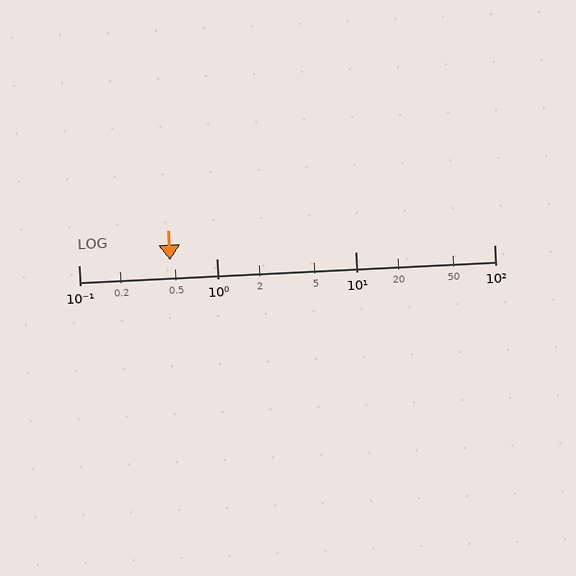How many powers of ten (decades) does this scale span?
The scale spans 3 decades, from 0.1 to 100.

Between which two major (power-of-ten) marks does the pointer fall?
The pointer is between 0.1 and 1.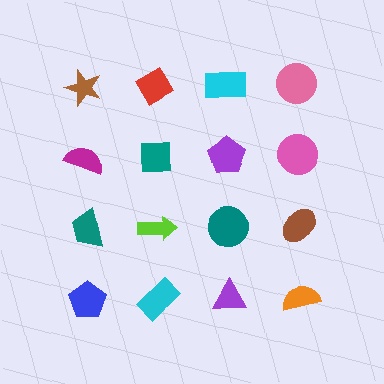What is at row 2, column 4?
A pink circle.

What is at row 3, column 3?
A teal circle.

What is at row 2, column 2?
A teal square.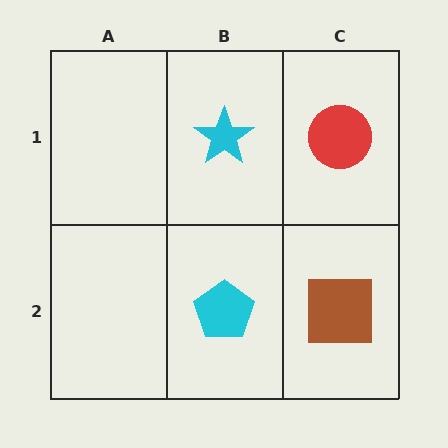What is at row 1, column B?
A cyan star.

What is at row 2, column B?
A cyan pentagon.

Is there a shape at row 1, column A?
No, that cell is empty.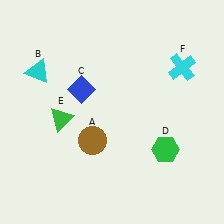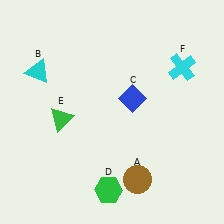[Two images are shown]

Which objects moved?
The objects that moved are: the brown circle (A), the blue diamond (C), the green hexagon (D).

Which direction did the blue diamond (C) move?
The blue diamond (C) moved right.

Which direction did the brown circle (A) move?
The brown circle (A) moved right.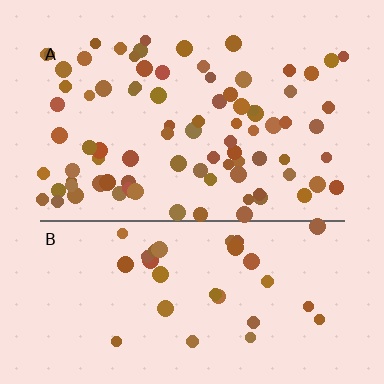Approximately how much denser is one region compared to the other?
Approximately 2.6× — region A over region B.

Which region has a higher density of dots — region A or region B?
A (the top).